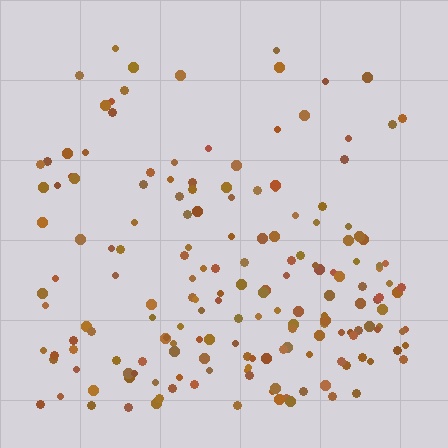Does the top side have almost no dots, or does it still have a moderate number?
Still a moderate number, just noticeably fewer than the bottom.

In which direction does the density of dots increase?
From top to bottom, with the bottom side densest.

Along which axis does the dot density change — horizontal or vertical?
Vertical.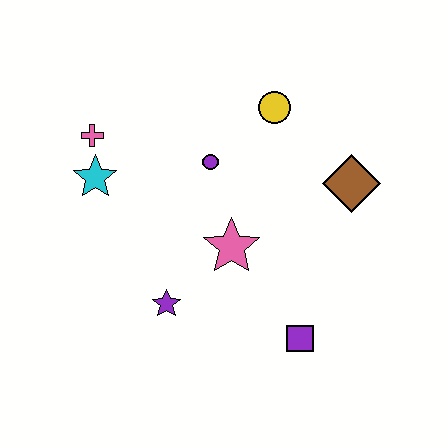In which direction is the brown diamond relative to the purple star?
The brown diamond is to the right of the purple star.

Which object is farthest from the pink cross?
The purple square is farthest from the pink cross.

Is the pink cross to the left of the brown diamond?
Yes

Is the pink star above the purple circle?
No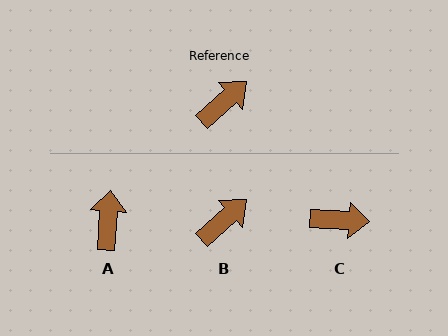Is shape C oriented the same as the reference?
No, it is off by about 46 degrees.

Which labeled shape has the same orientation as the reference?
B.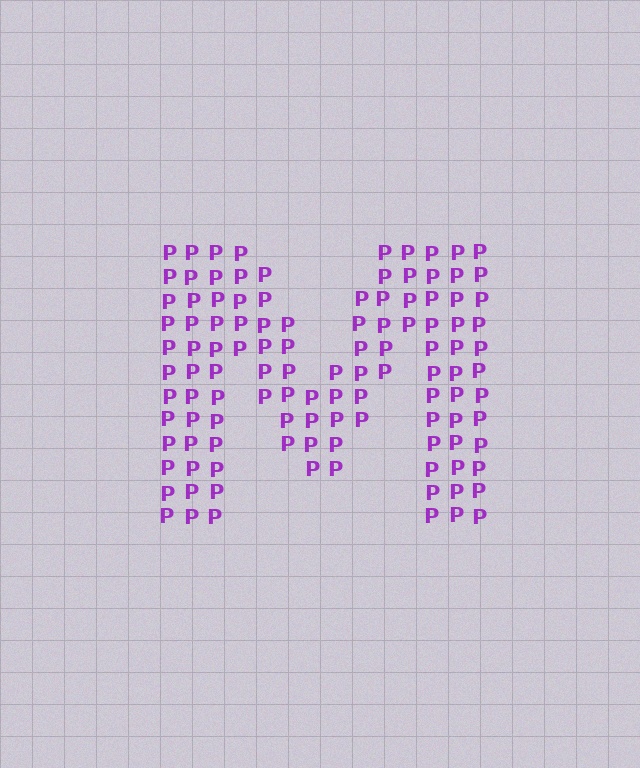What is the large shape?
The large shape is the letter M.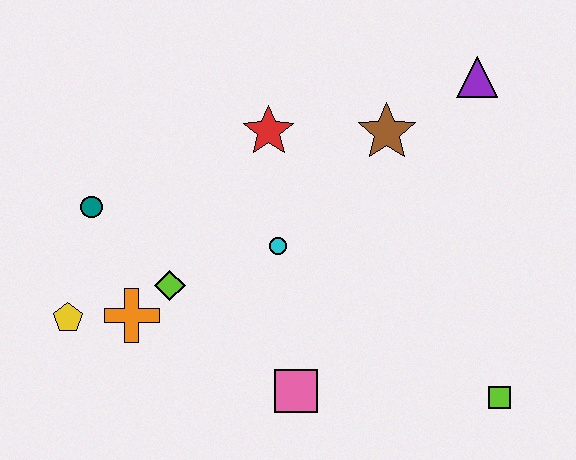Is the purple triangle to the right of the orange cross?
Yes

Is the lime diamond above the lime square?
Yes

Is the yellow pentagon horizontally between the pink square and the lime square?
No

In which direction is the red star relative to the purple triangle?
The red star is to the left of the purple triangle.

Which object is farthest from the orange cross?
The purple triangle is farthest from the orange cross.